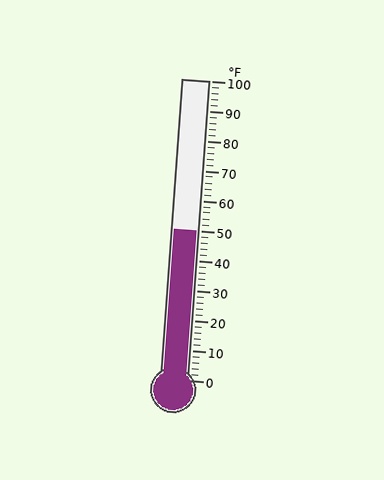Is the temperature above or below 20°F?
The temperature is above 20°F.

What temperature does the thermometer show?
The thermometer shows approximately 50°F.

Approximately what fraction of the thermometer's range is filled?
The thermometer is filled to approximately 50% of its range.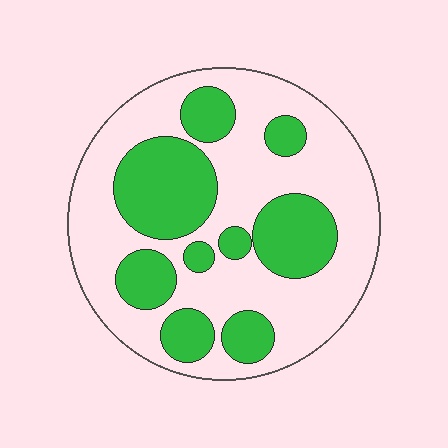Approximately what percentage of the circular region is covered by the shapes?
Approximately 35%.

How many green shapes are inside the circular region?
9.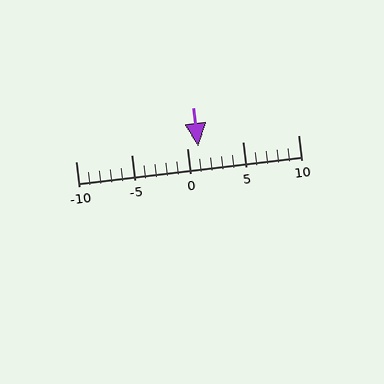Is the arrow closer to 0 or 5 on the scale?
The arrow is closer to 0.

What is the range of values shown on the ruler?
The ruler shows values from -10 to 10.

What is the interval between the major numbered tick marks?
The major tick marks are spaced 5 units apart.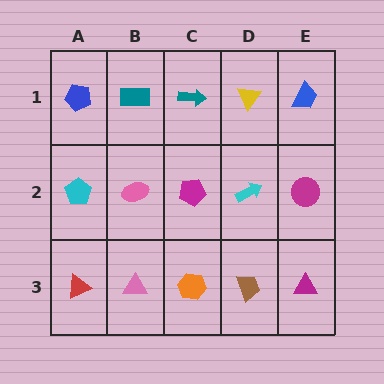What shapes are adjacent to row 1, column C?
A magenta pentagon (row 2, column C), a teal rectangle (row 1, column B), a yellow triangle (row 1, column D).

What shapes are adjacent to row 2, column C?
A teal arrow (row 1, column C), an orange hexagon (row 3, column C), a pink ellipse (row 2, column B), a cyan arrow (row 2, column D).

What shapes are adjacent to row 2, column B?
A teal rectangle (row 1, column B), a pink triangle (row 3, column B), a cyan pentagon (row 2, column A), a magenta pentagon (row 2, column C).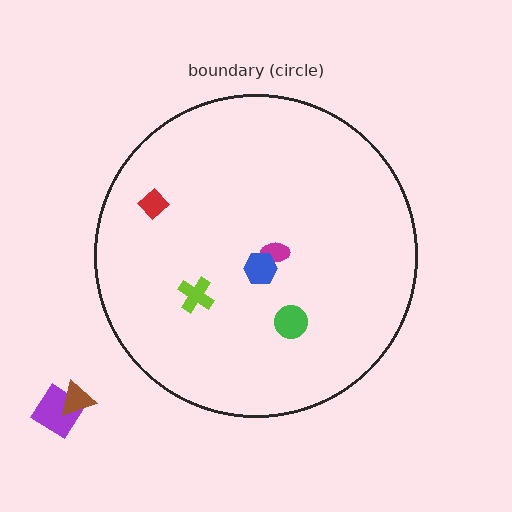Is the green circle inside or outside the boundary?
Inside.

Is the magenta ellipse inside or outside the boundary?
Inside.